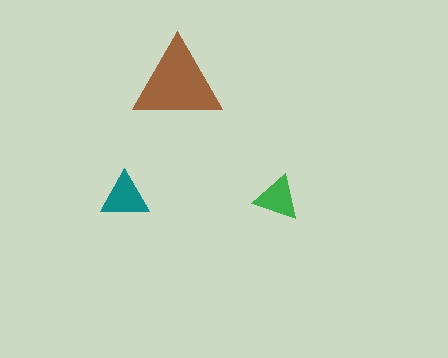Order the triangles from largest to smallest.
the brown one, the teal one, the green one.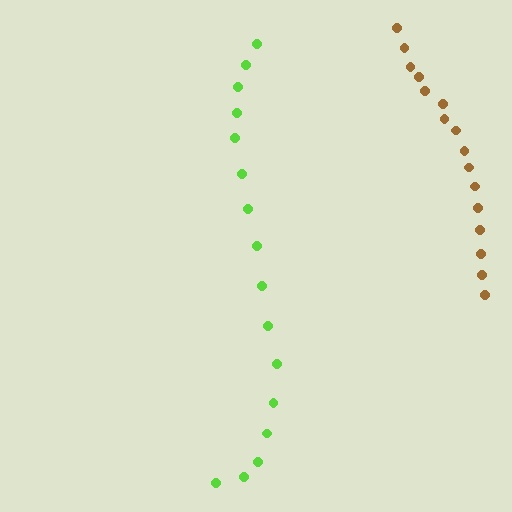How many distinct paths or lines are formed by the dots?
There are 2 distinct paths.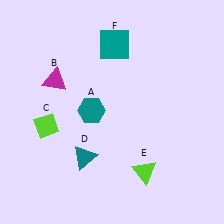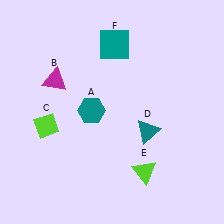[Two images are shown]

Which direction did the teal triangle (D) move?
The teal triangle (D) moved right.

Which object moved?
The teal triangle (D) moved right.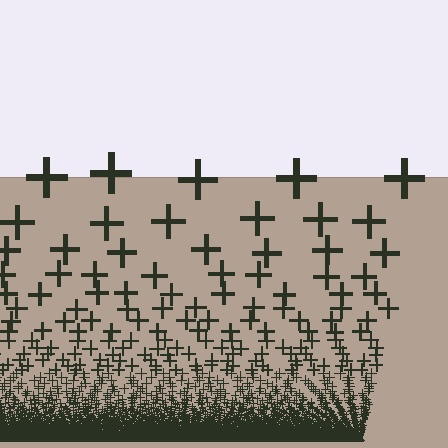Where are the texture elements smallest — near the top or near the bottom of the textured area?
Near the bottom.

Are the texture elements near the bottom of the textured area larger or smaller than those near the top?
Smaller. The gradient is inverted — elements near the bottom are smaller and denser.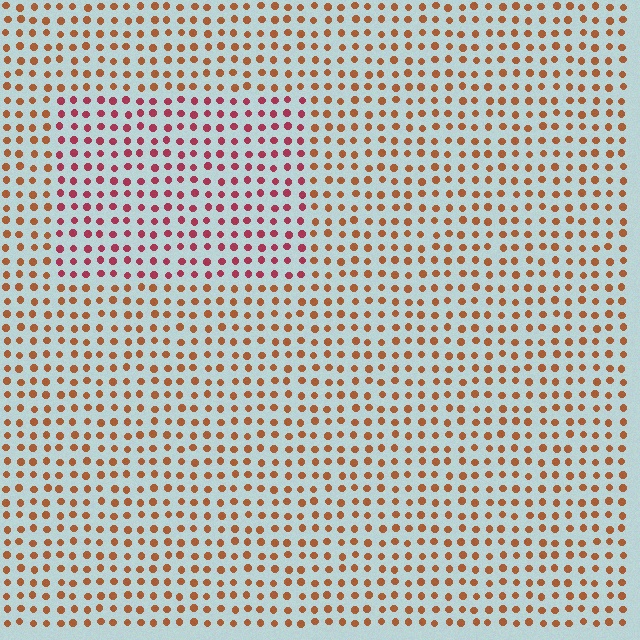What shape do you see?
I see a rectangle.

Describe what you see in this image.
The image is filled with small brown elements in a uniform arrangement. A rectangle-shaped region is visible where the elements are tinted to a slightly different hue, forming a subtle color boundary.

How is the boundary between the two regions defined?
The boundary is defined purely by a slight shift in hue (about 37 degrees). Spacing, size, and orientation are identical on both sides.